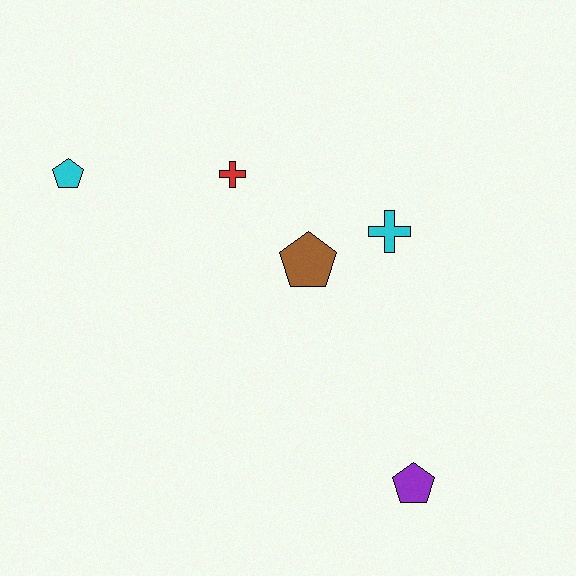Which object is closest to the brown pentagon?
The cyan cross is closest to the brown pentagon.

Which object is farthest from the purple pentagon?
The cyan pentagon is farthest from the purple pentagon.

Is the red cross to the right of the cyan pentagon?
Yes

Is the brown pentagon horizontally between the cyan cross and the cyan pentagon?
Yes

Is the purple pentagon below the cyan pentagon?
Yes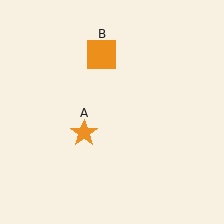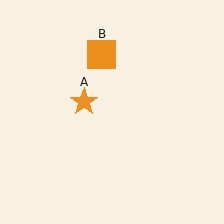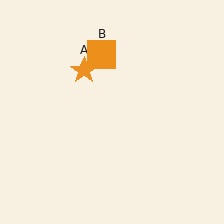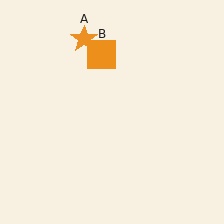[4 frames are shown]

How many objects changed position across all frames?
1 object changed position: orange star (object A).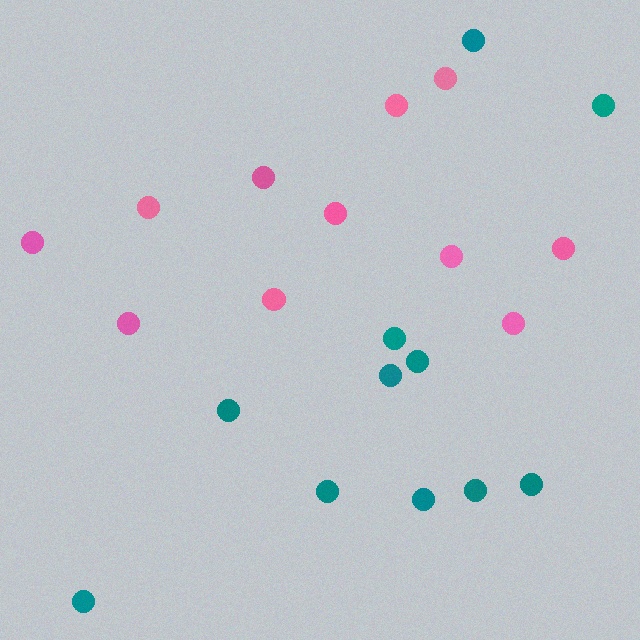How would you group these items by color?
There are 2 groups: one group of teal circles (11) and one group of pink circles (11).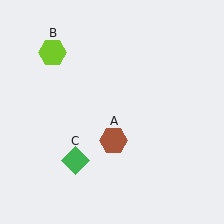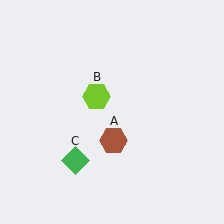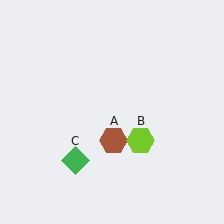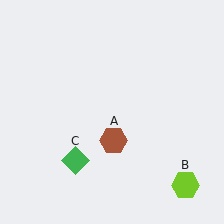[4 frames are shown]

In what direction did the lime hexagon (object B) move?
The lime hexagon (object B) moved down and to the right.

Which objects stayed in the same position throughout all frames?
Brown hexagon (object A) and green diamond (object C) remained stationary.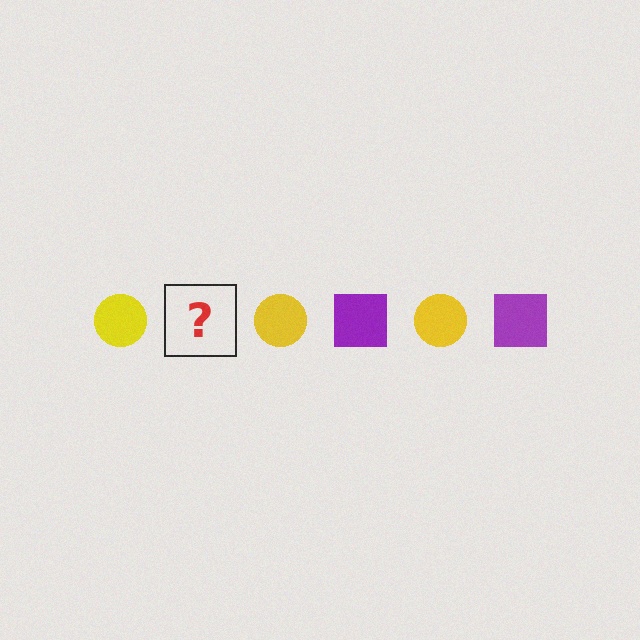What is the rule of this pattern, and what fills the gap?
The rule is that the pattern alternates between yellow circle and purple square. The gap should be filled with a purple square.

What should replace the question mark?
The question mark should be replaced with a purple square.